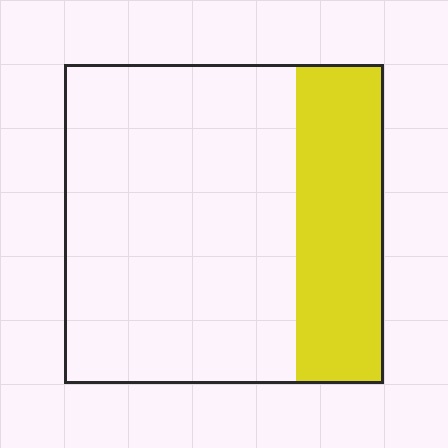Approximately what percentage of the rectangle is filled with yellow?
Approximately 30%.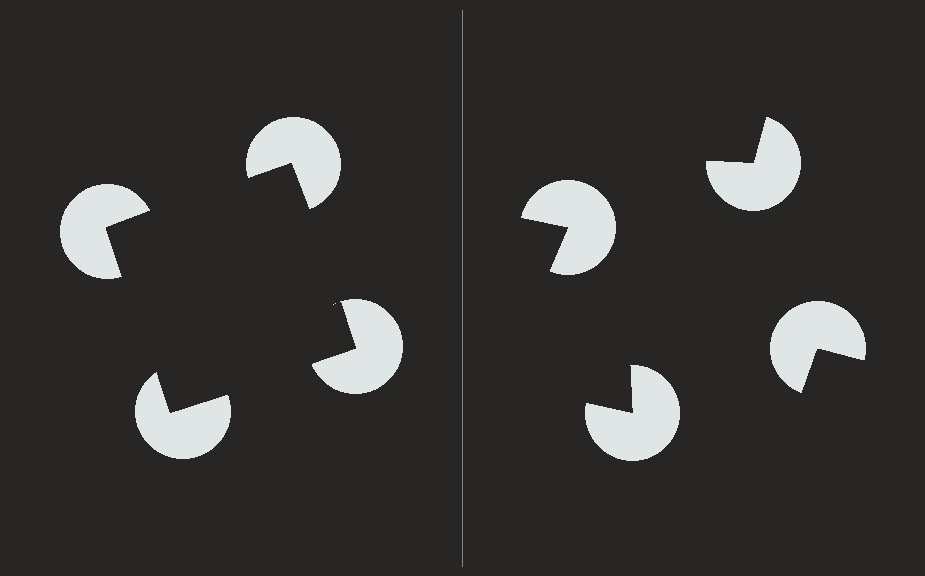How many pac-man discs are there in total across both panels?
8 — 4 on each side.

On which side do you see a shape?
An illusory square appears on the left side. On the right side the wedge cuts are rotated, so no coherent shape forms.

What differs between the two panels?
The pac-man discs are positioned identically on both sides; only the wedge orientations differ. On the left they align to a square; on the right they are misaligned.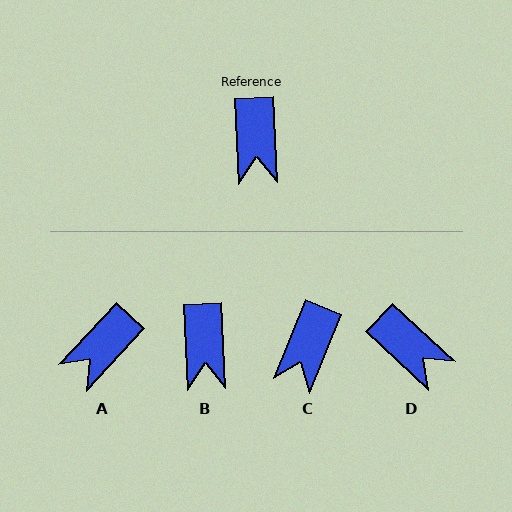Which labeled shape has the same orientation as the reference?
B.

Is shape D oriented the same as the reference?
No, it is off by about 44 degrees.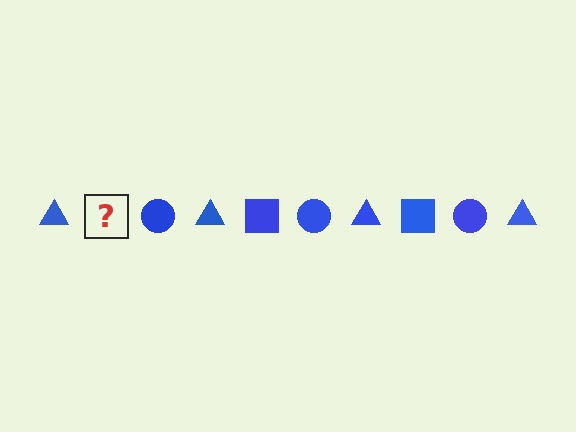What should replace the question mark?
The question mark should be replaced with a blue square.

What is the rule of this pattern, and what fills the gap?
The rule is that the pattern cycles through triangle, square, circle shapes in blue. The gap should be filled with a blue square.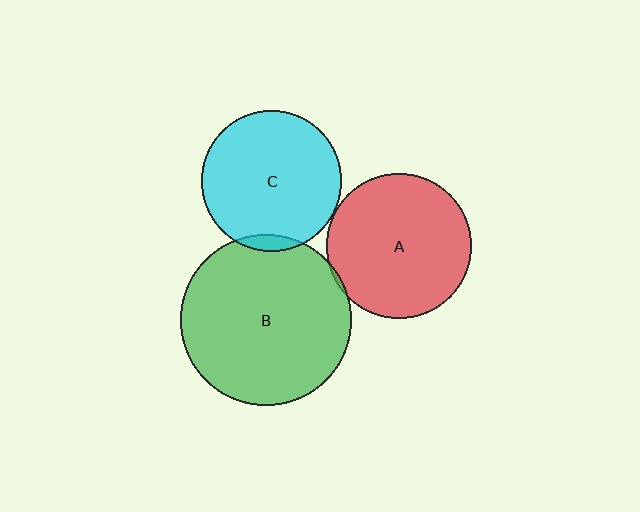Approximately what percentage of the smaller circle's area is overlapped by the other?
Approximately 5%.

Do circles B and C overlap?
Yes.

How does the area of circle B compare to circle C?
Approximately 1.5 times.